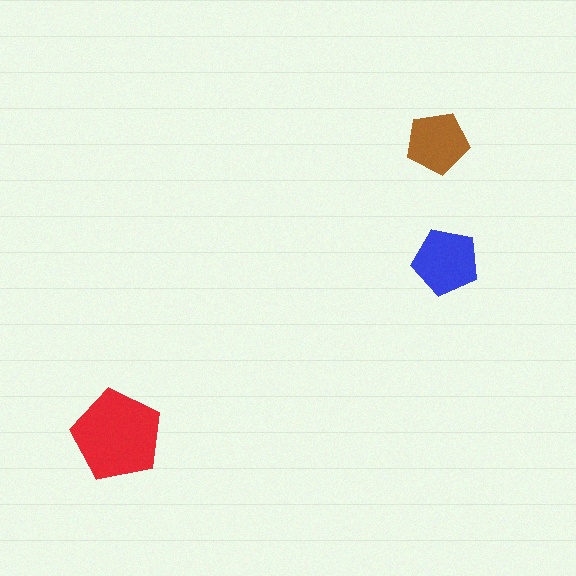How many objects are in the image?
There are 3 objects in the image.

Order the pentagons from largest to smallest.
the red one, the blue one, the brown one.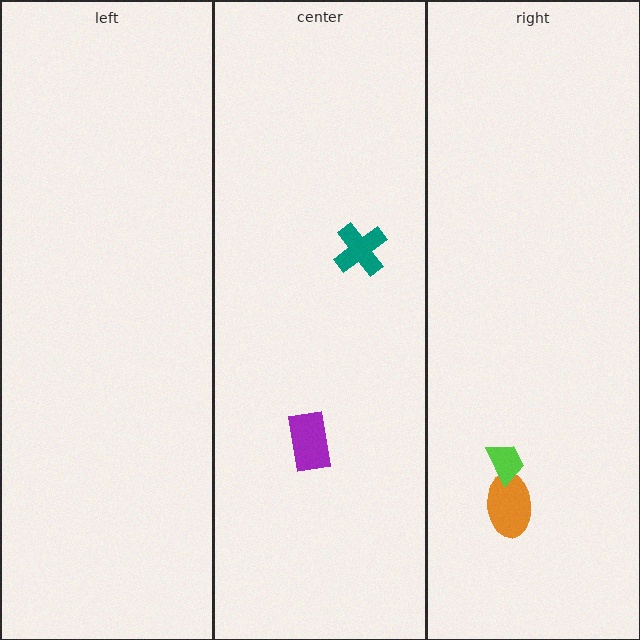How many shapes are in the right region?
2.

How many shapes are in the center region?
2.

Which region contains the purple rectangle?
The center region.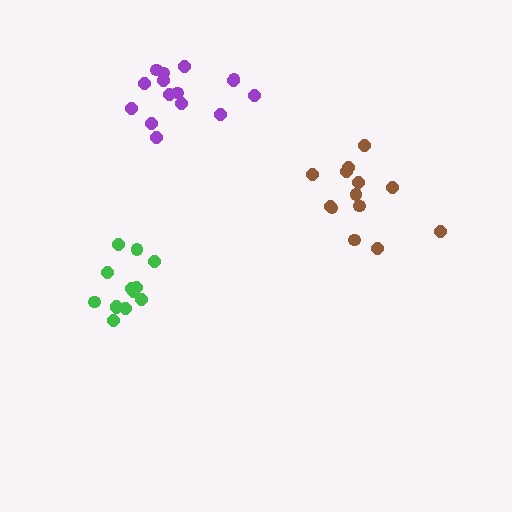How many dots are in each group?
Group 1: 13 dots, Group 2: 13 dots, Group 3: 15 dots (41 total).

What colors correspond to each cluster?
The clusters are colored: brown, green, purple.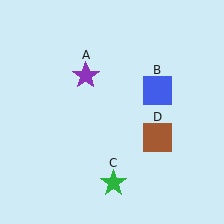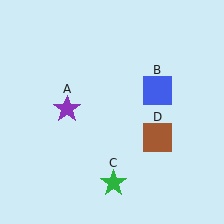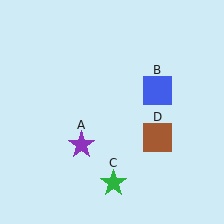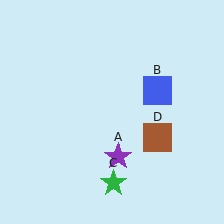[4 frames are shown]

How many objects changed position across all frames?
1 object changed position: purple star (object A).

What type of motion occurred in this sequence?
The purple star (object A) rotated counterclockwise around the center of the scene.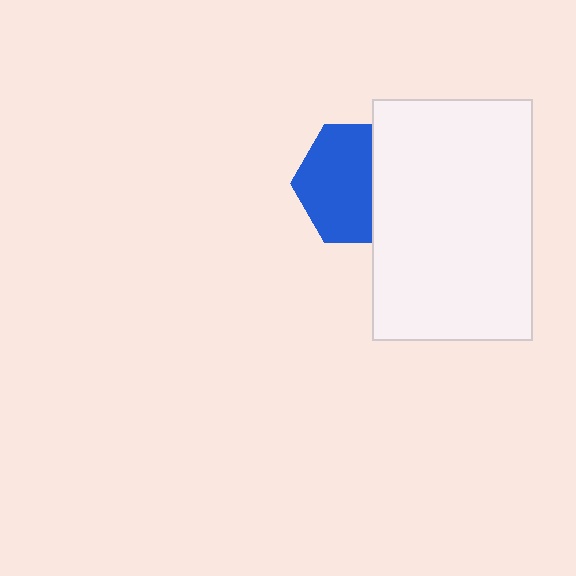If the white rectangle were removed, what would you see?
You would see the complete blue hexagon.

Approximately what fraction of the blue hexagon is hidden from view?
Roughly 37% of the blue hexagon is hidden behind the white rectangle.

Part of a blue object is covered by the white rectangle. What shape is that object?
It is a hexagon.